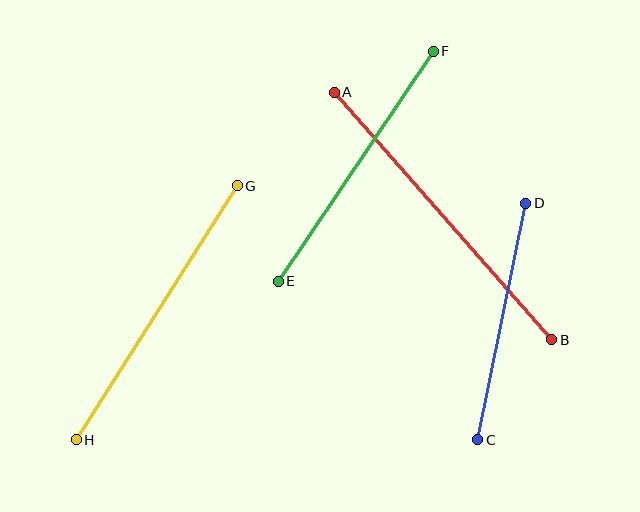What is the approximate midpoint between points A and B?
The midpoint is at approximately (443, 216) pixels.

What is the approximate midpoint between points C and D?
The midpoint is at approximately (502, 321) pixels.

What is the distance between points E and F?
The distance is approximately 277 pixels.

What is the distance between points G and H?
The distance is approximately 301 pixels.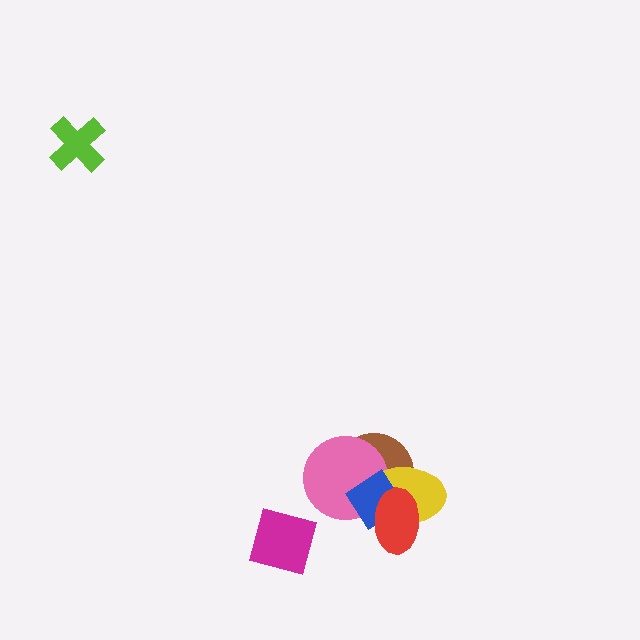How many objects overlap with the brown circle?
4 objects overlap with the brown circle.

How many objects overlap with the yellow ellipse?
4 objects overlap with the yellow ellipse.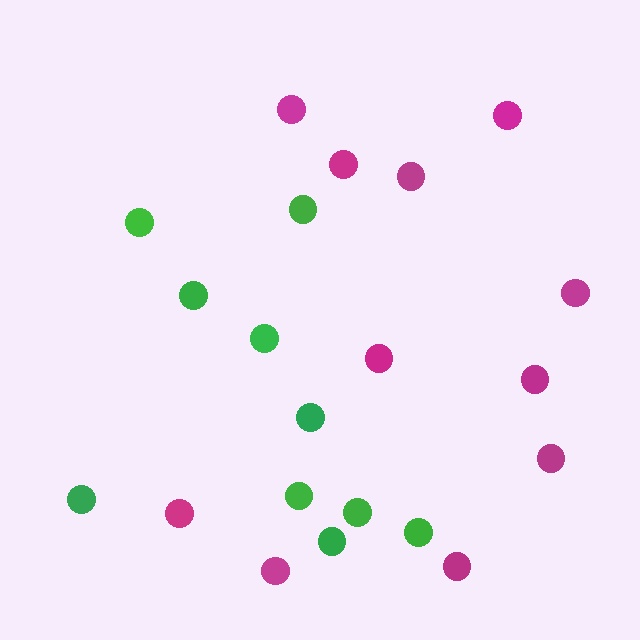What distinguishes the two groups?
There are 2 groups: one group of magenta circles (11) and one group of green circles (10).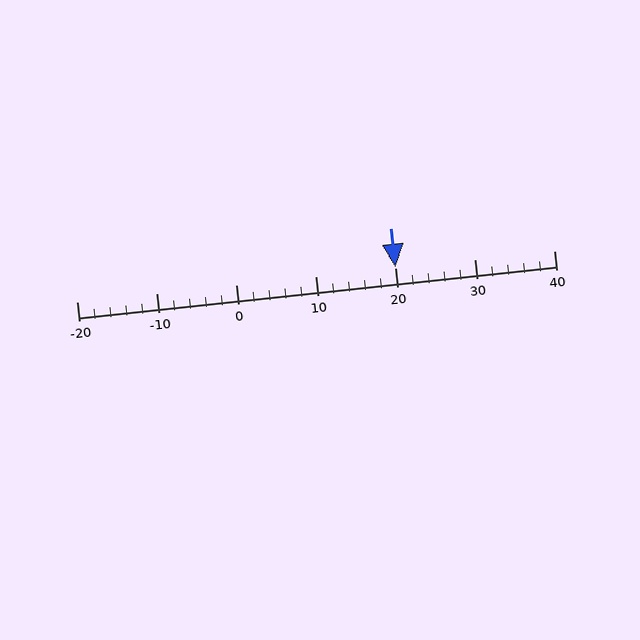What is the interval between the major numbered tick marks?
The major tick marks are spaced 10 units apart.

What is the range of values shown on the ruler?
The ruler shows values from -20 to 40.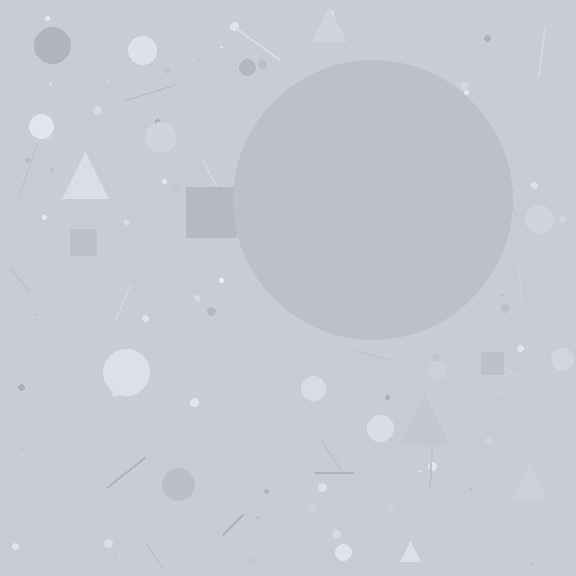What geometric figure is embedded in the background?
A circle is embedded in the background.